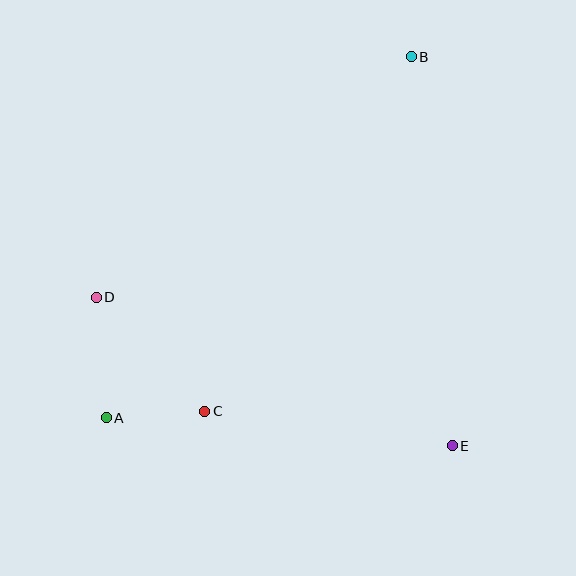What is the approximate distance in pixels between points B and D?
The distance between B and D is approximately 396 pixels.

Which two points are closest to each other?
Points A and C are closest to each other.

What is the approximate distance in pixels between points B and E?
The distance between B and E is approximately 391 pixels.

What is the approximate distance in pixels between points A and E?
The distance between A and E is approximately 347 pixels.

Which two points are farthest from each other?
Points A and B are farthest from each other.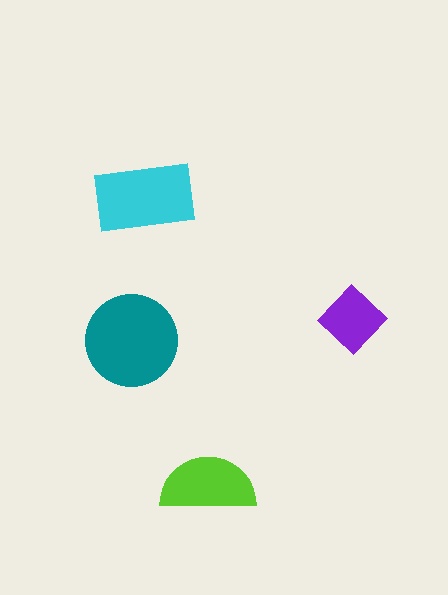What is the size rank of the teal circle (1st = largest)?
1st.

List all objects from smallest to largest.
The purple diamond, the lime semicircle, the cyan rectangle, the teal circle.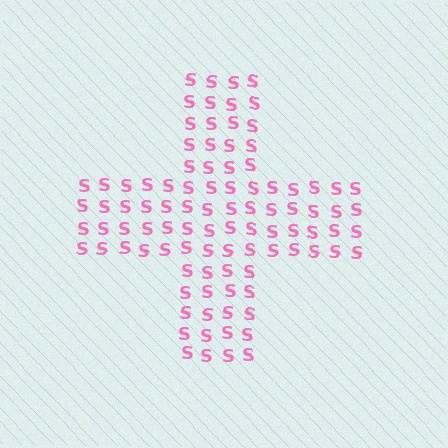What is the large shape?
The large shape is a cross.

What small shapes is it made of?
It is made of small letter S's.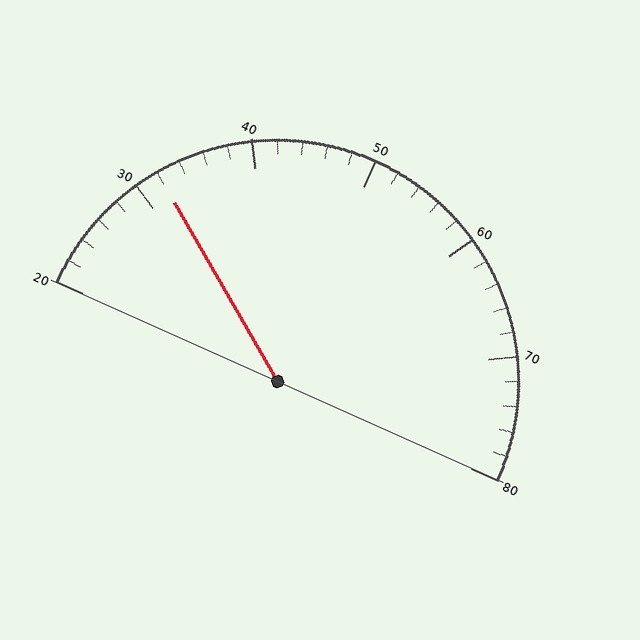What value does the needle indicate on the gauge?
The needle indicates approximately 32.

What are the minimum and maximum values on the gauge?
The gauge ranges from 20 to 80.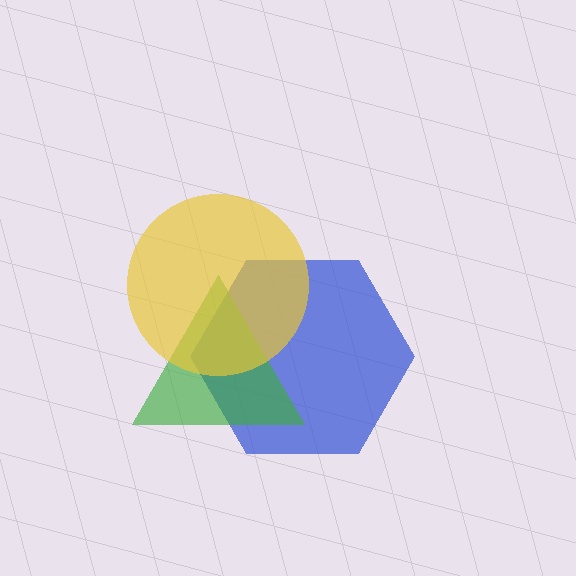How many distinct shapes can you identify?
There are 3 distinct shapes: a blue hexagon, a green triangle, a yellow circle.